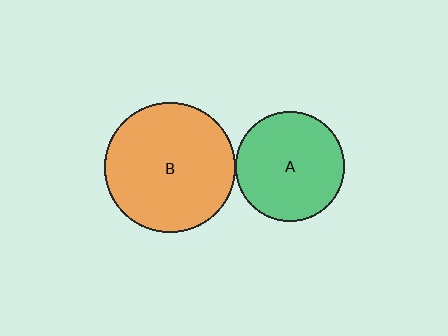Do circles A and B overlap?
Yes.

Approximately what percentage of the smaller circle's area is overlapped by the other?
Approximately 5%.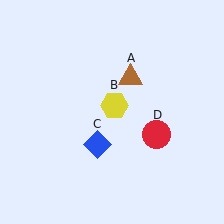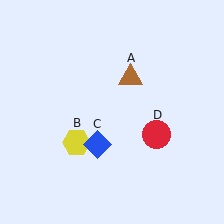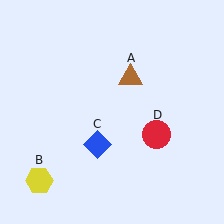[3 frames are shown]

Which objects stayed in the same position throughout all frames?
Brown triangle (object A) and blue diamond (object C) and red circle (object D) remained stationary.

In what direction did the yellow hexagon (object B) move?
The yellow hexagon (object B) moved down and to the left.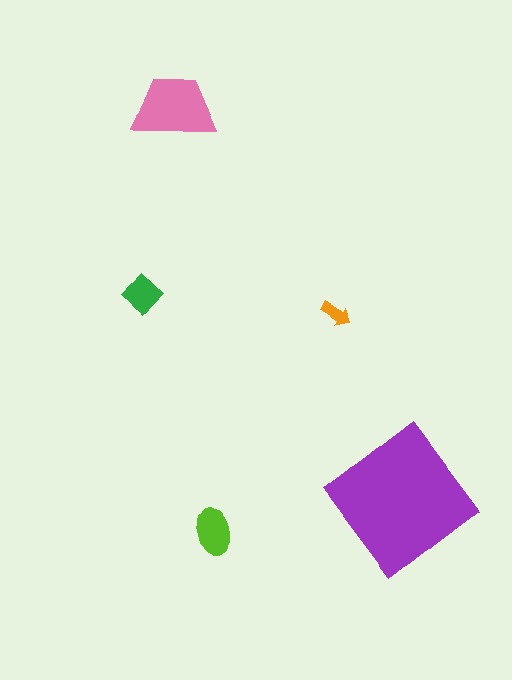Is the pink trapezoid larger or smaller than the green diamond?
Larger.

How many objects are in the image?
There are 5 objects in the image.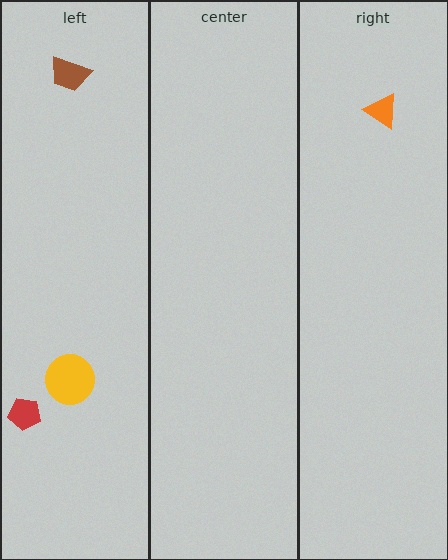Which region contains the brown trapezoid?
The left region.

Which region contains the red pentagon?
The left region.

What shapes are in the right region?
The orange triangle.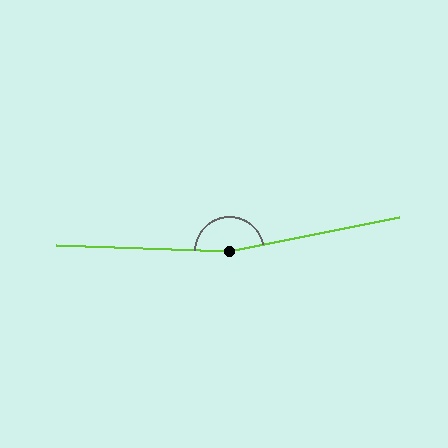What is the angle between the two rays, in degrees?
Approximately 166 degrees.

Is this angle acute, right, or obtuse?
It is obtuse.